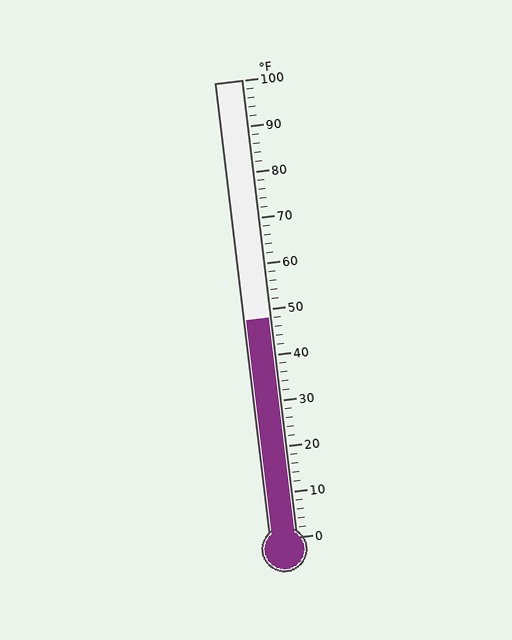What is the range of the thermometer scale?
The thermometer scale ranges from 0°F to 100°F.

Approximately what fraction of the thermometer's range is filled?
The thermometer is filled to approximately 50% of its range.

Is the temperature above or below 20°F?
The temperature is above 20°F.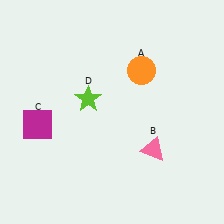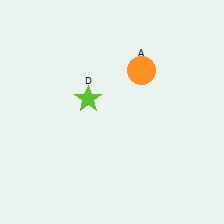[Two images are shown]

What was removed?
The magenta square (C), the pink triangle (B) were removed in Image 2.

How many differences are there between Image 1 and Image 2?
There are 2 differences between the two images.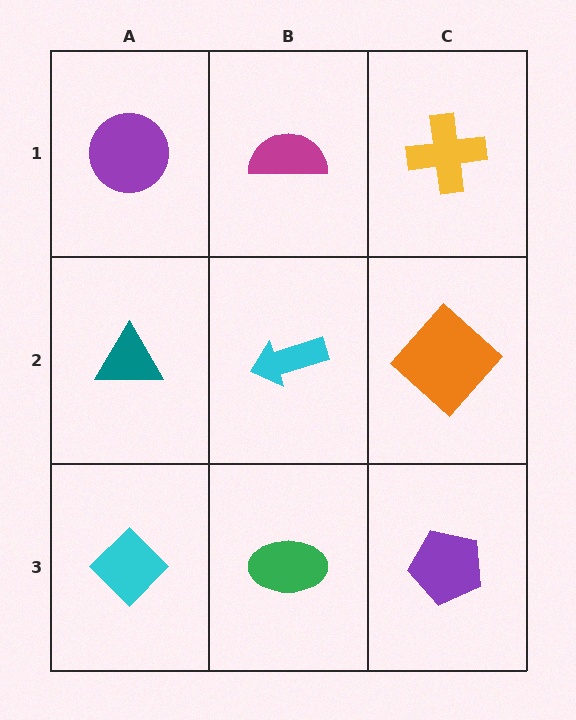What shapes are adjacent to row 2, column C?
A yellow cross (row 1, column C), a purple pentagon (row 3, column C), a cyan arrow (row 2, column B).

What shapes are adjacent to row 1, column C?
An orange diamond (row 2, column C), a magenta semicircle (row 1, column B).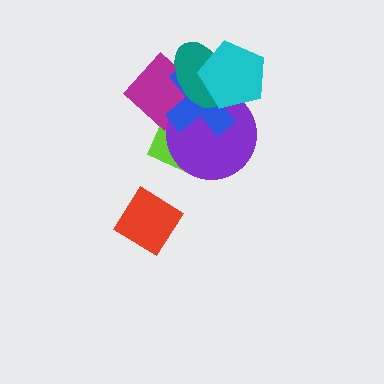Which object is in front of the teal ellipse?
The cyan pentagon is in front of the teal ellipse.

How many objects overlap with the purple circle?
5 objects overlap with the purple circle.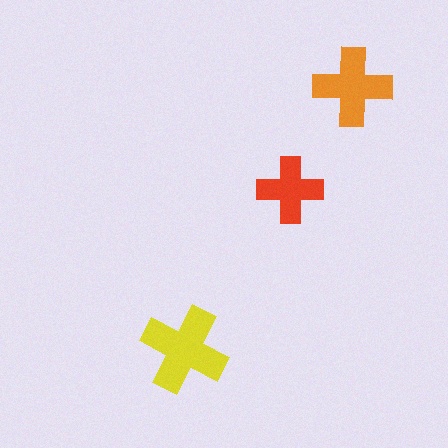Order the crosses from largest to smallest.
the yellow one, the orange one, the red one.